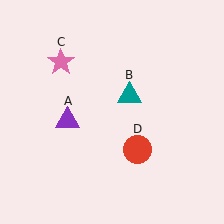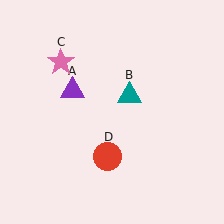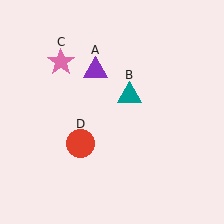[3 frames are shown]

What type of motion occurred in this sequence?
The purple triangle (object A), red circle (object D) rotated clockwise around the center of the scene.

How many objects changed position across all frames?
2 objects changed position: purple triangle (object A), red circle (object D).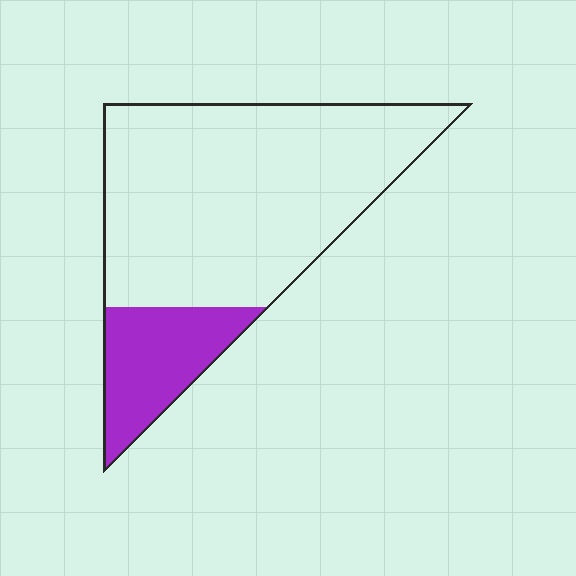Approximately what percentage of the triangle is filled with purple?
Approximately 20%.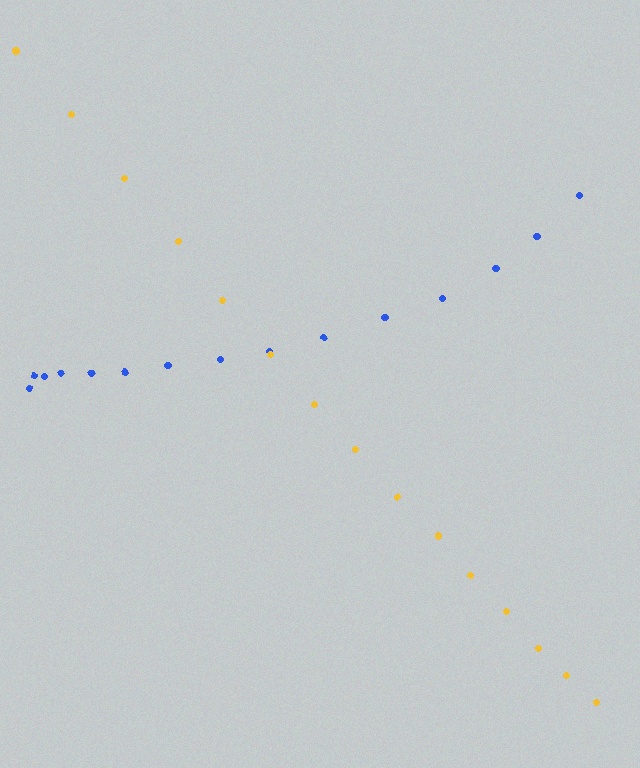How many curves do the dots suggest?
There are 2 distinct paths.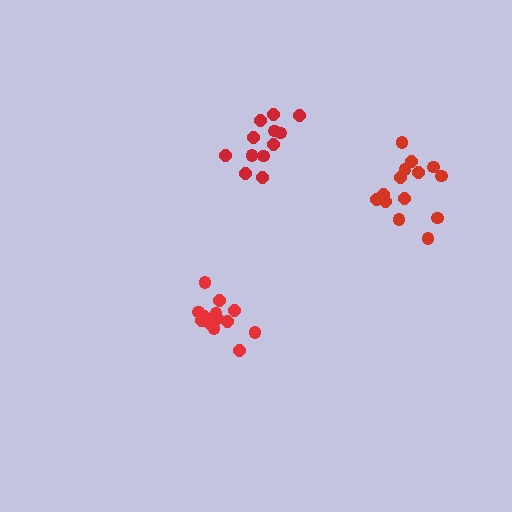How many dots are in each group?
Group 1: 12 dots, Group 2: 13 dots, Group 3: 14 dots (39 total).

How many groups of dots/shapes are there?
There are 3 groups.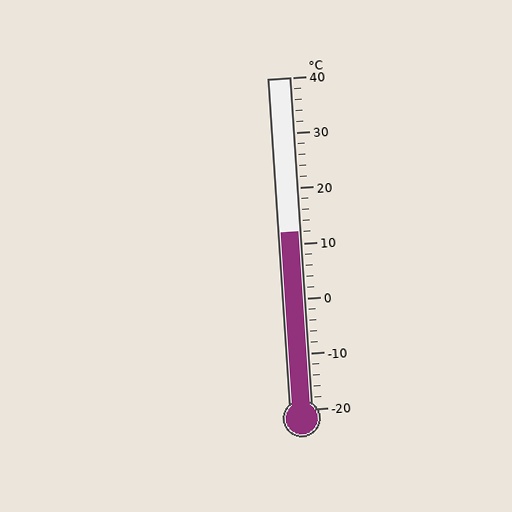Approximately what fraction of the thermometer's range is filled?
The thermometer is filled to approximately 55% of its range.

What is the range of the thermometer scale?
The thermometer scale ranges from -20°C to 40°C.